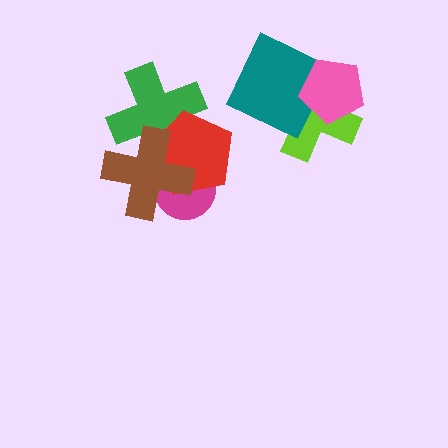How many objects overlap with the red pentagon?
3 objects overlap with the red pentagon.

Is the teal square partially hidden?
Yes, it is partially covered by another shape.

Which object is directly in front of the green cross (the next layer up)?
The red pentagon is directly in front of the green cross.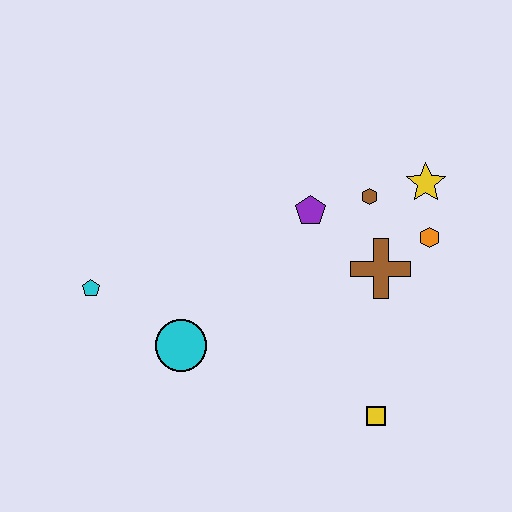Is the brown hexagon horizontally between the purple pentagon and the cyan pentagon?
No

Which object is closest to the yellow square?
The brown cross is closest to the yellow square.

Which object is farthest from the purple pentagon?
The cyan pentagon is farthest from the purple pentagon.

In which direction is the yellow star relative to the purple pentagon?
The yellow star is to the right of the purple pentagon.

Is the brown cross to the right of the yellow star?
No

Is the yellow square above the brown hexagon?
No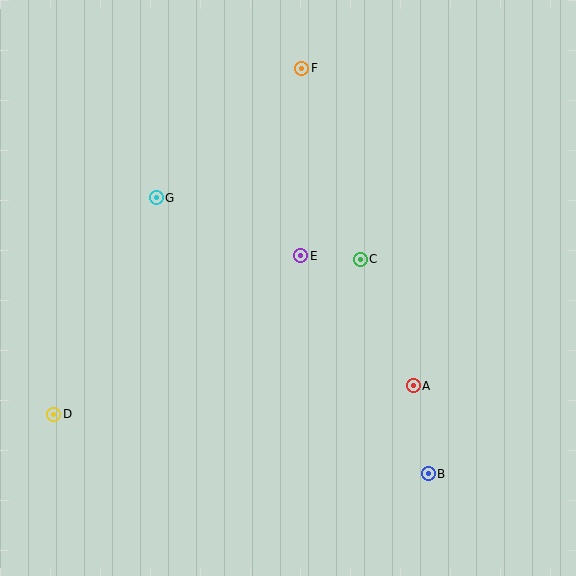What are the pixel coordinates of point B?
Point B is at (428, 474).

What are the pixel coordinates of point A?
Point A is at (413, 386).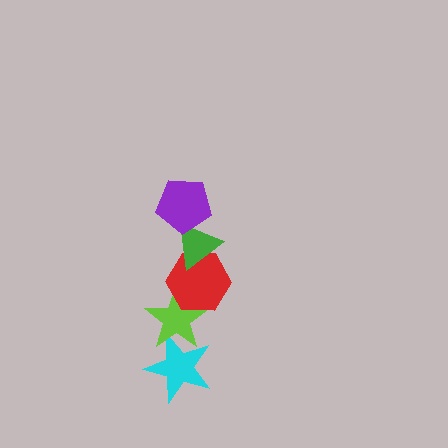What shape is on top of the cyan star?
The lime star is on top of the cyan star.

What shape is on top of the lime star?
The red hexagon is on top of the lime star.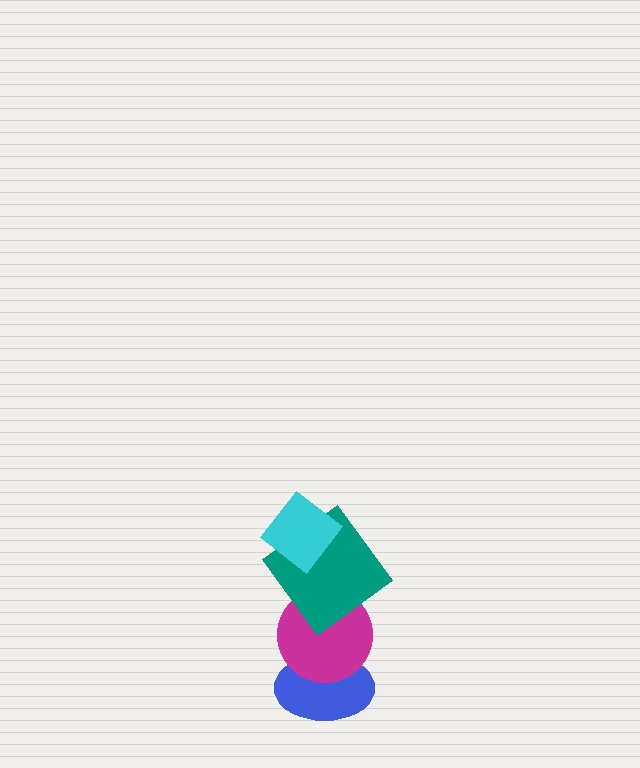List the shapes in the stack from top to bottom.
From top to bottom: the cyan diamond, the teal diamond, the magenta circle, the blue ellipse.